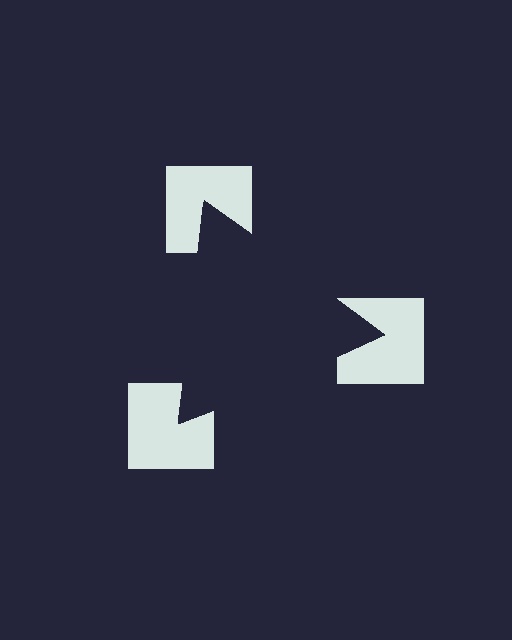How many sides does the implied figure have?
3 sides.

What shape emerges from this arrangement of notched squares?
An illusory triangle — its edges are inferred from the aligned wedge cuts in the notched squares, not physically drawn.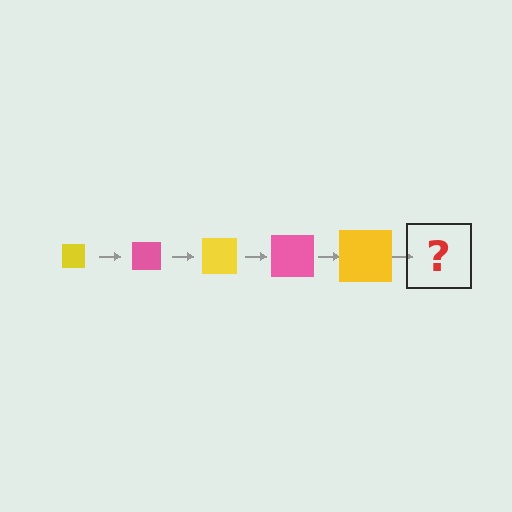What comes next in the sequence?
The next element should be a pink square, larger than the previous one.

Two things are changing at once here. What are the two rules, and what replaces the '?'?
The two rules are that the square grows larger each step and the color cycles through yellow and pink. The '?' should be a pink square, larger than the previous one.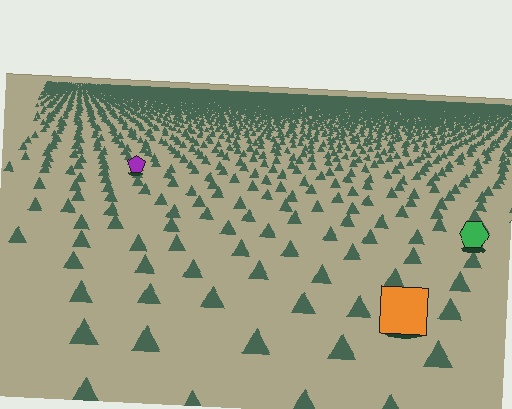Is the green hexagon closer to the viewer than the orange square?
No. The orange square is closer — you can tell from the texture gradient: the ground texture is coarser near it.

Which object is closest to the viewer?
The orange square is closest. The texture marks near it are larger and more spread out.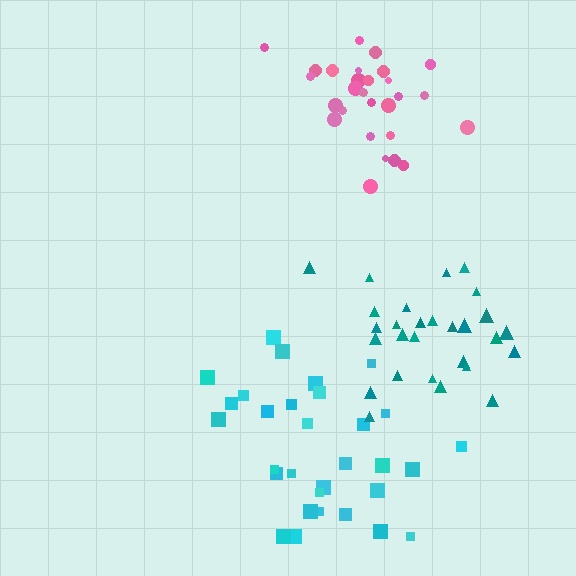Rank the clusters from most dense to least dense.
pink, cyan, teal.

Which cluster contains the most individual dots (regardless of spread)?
Cyan (31).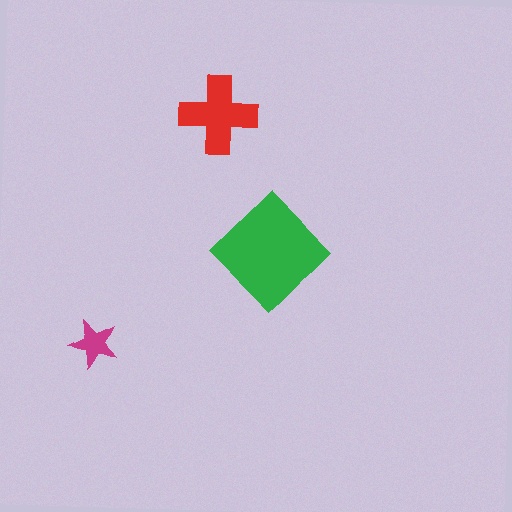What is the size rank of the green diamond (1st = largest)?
1st.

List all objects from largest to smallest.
The green diamond, the red cross, the magenta star.